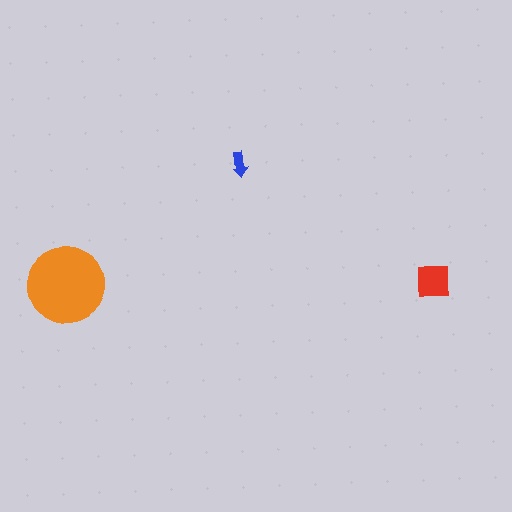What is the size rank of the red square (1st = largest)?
2nd.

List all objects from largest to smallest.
The orange circle, the red square, the blue arrow.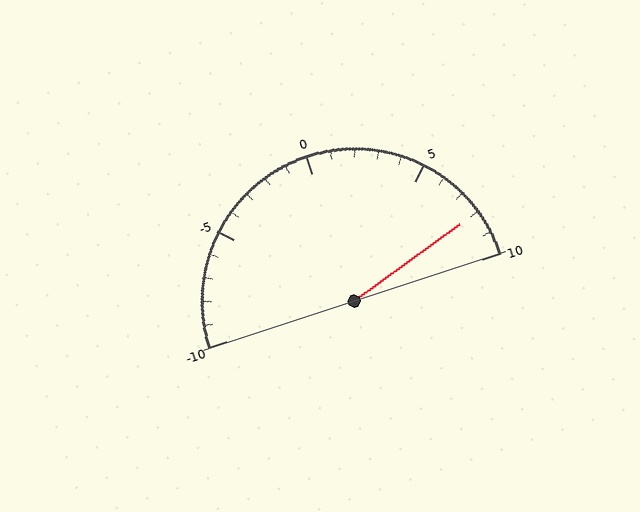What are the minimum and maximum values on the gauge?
The gauge ranges from -10 to 10.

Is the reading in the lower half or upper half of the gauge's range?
The reading is in the upper half of the range (-10 to 10).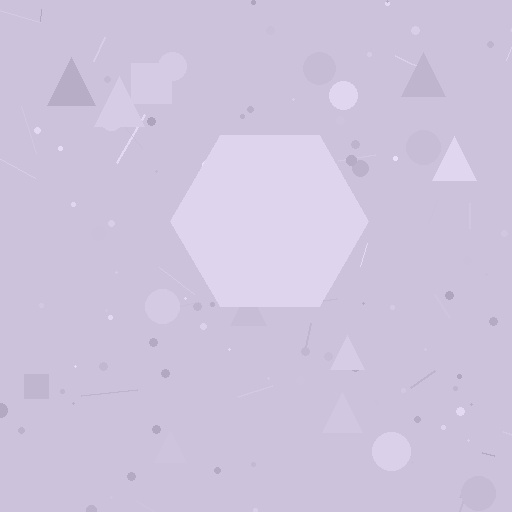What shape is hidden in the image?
A hexagon is hidden in the image.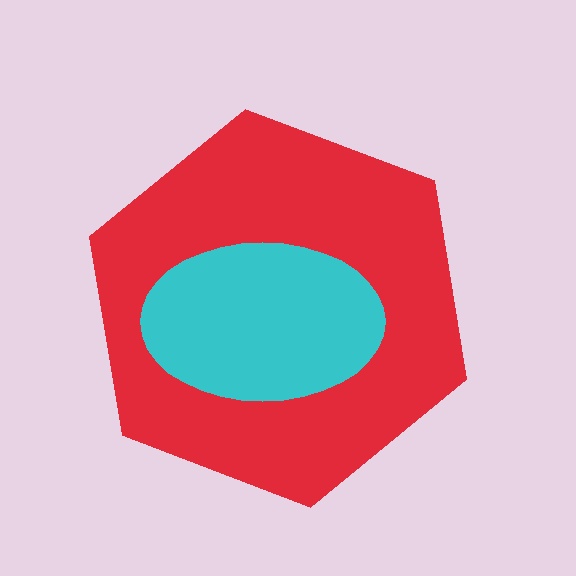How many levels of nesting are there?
2.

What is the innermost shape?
The cyan ellipse.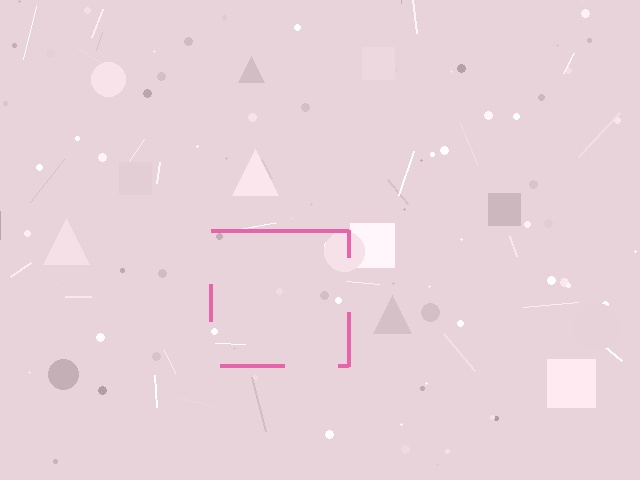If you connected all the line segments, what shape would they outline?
They would outline a square.